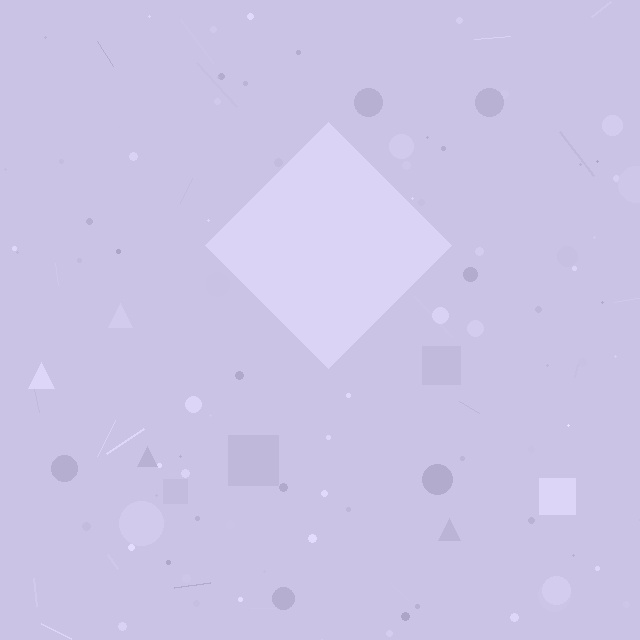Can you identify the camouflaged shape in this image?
The camouflaged shape is a diamond.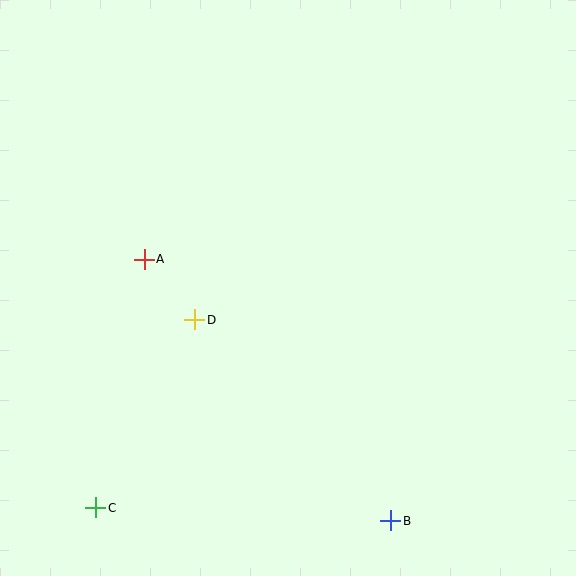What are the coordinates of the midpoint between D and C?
The midpoint between D and C is at (145, 413).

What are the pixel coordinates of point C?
Point C is at (95, 507).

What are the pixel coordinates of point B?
Point B is at (390, 521).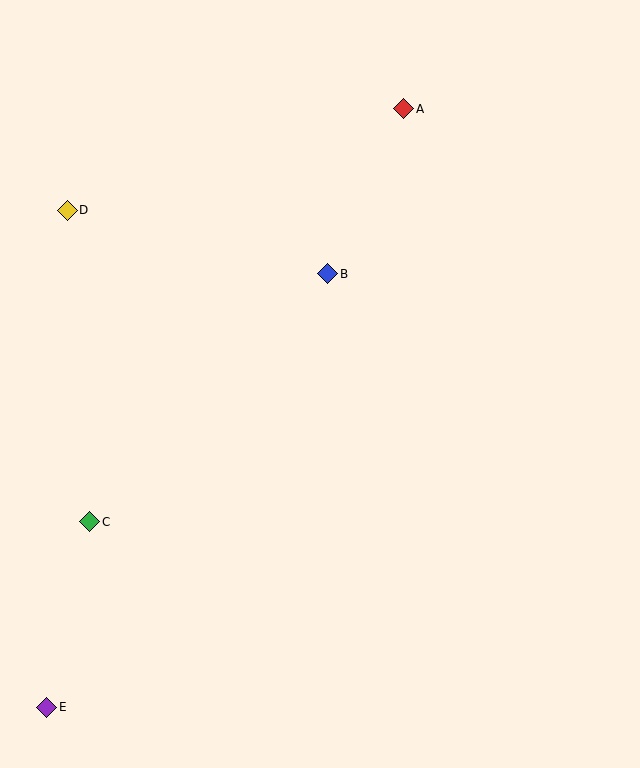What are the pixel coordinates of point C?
Point C is at (90, 522).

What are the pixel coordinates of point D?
Point D is at (67, 210).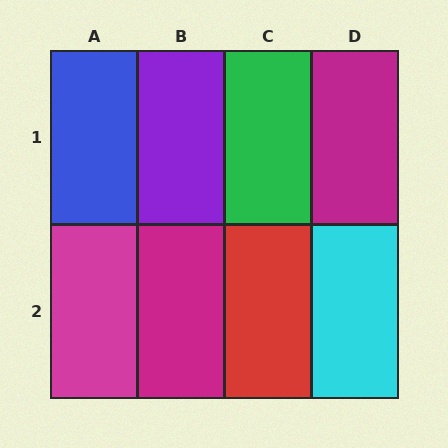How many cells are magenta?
3 cells are magenta.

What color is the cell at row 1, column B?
Purple.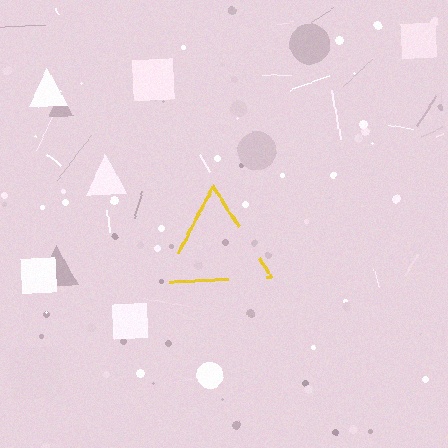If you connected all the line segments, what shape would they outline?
They would outline a triangle.